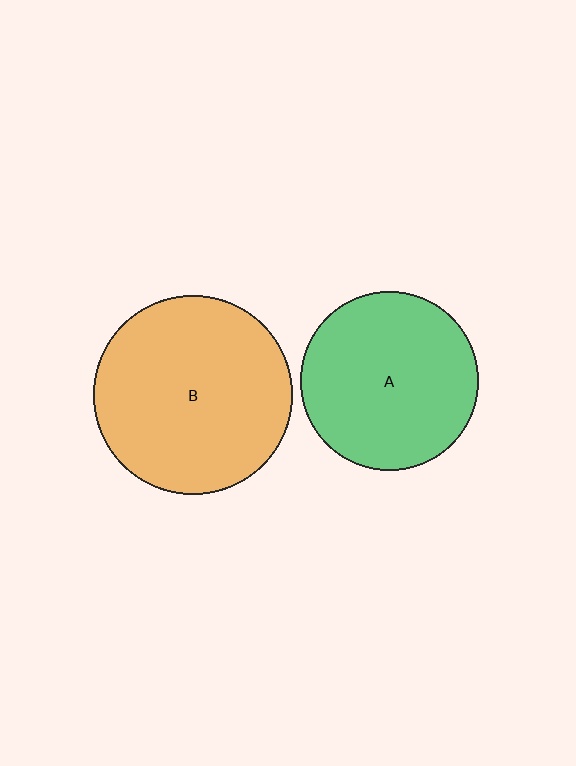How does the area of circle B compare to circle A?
Approximately 1.2 times.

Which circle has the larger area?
Circle B (orange).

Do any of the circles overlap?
No, none of the circles overlap.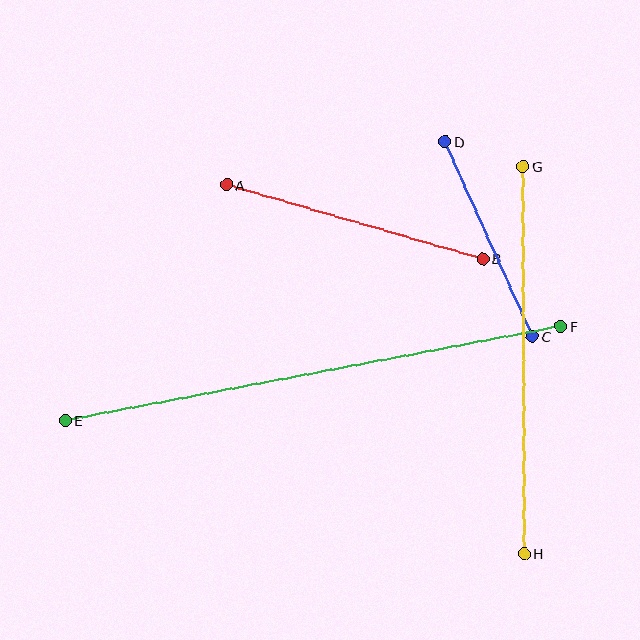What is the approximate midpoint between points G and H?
The midpoint is at approximately (523, 360) pixels.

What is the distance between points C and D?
The distance is approximately 213 pixels.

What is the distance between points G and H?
The distance is approximately 388 pixels.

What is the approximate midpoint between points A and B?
The midpoint is at approximately (355, 222) pixels.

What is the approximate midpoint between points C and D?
The midpoint is at approximately (489, 239) pixels.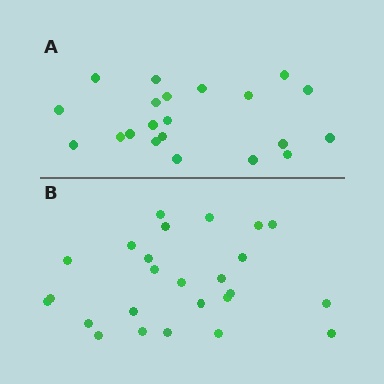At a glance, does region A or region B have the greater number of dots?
Region B (the bottom region) has more dots.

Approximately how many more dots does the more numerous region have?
Region B has about 4 more dots than region A.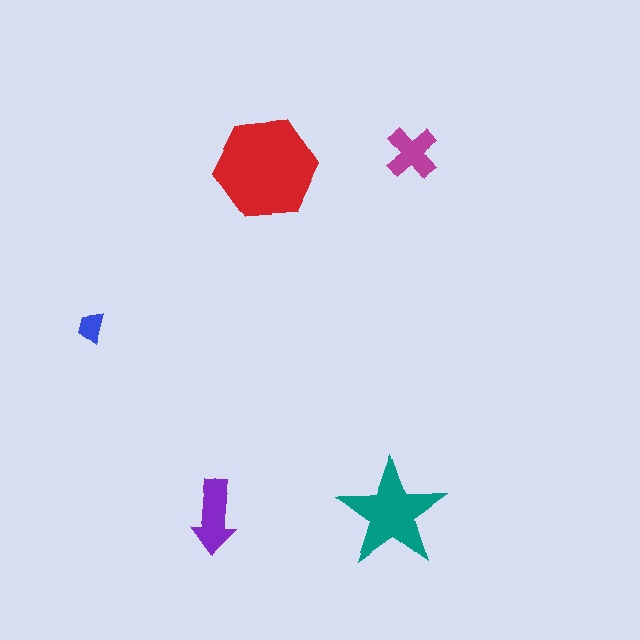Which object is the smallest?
The blue trapezoid.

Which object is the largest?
The red hexagon.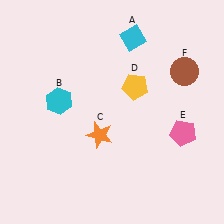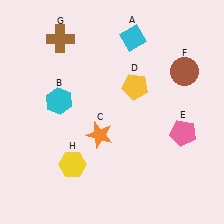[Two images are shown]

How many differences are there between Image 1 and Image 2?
There are 2 differences between the two images.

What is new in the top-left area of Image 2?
A brown cross (G) was added in the top-left area of Image 2.